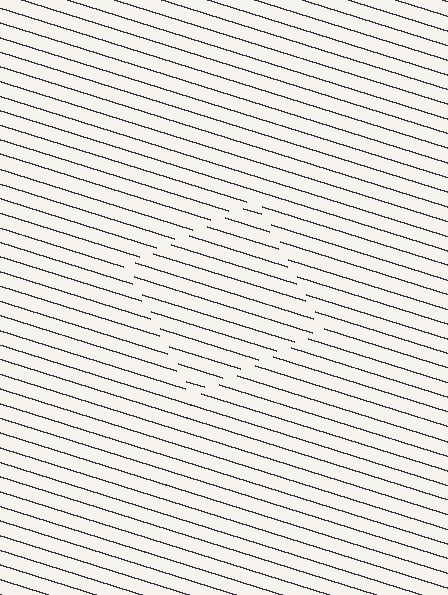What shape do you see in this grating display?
An illusory square. The interior of the shape contains the same grating, shifted by half a period — the contour is defined by the phase discontinuity where line-ends from the inner and outer gratings abut.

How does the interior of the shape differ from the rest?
The interior of the shape contains the same grating, shifted by half a period — the contour is defined by the phase discontinuity where line-ends from the inner and outer gratings abut.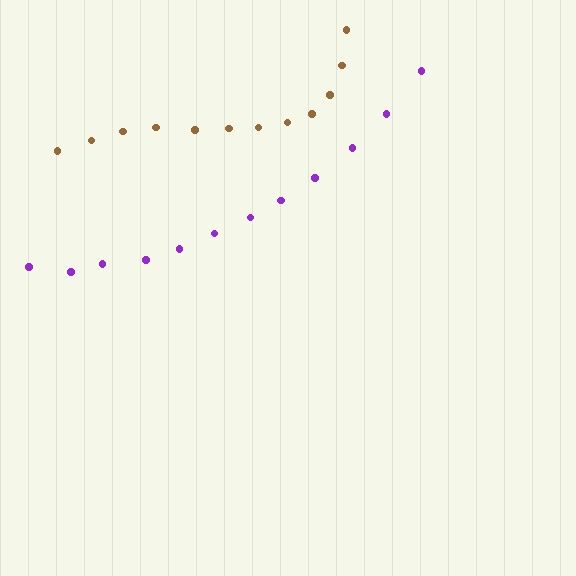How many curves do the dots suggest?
There are 2 distinct paths.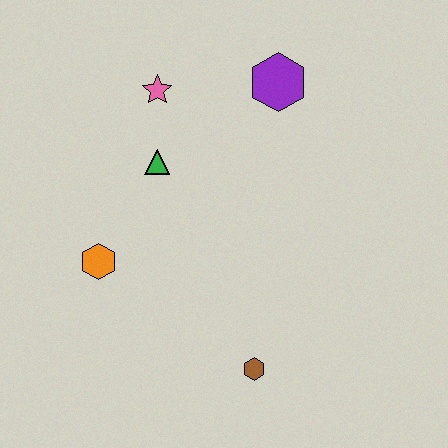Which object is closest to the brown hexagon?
The orange hexagon is closest to the brown hexagon.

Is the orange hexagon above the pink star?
No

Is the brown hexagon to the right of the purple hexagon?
No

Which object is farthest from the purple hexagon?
The brown hexagon is farthest from the purple hexagon.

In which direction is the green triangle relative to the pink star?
The green triangle is below the pink star.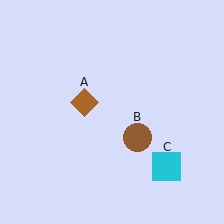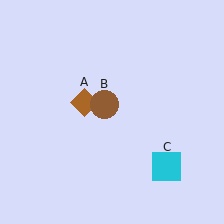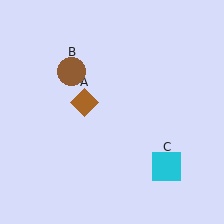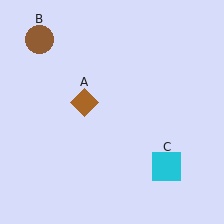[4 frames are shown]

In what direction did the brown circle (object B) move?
The brown circle (object B) moved up and to the left.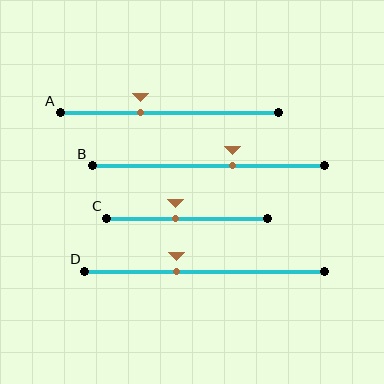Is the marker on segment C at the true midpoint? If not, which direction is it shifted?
No, the marker on segment C is shifted to the left by about 8% of the segment length.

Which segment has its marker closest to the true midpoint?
Segment C has its marker closest to the true midpoint.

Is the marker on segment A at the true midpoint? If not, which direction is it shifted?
No, the marker on segment A is shifted to the left by about 13% of the segment length.